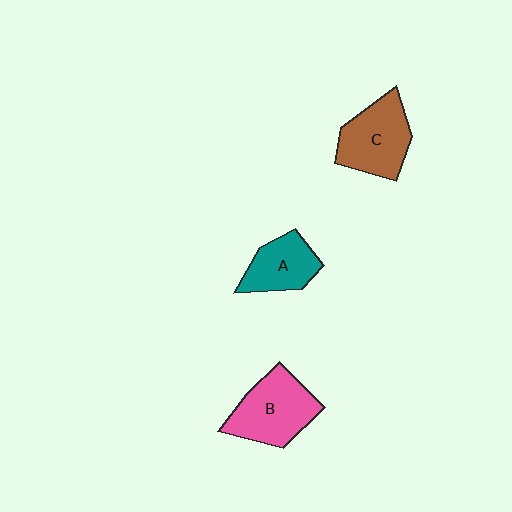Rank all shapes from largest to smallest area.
From largest to smallest: B (pink), C (brown), A (teal).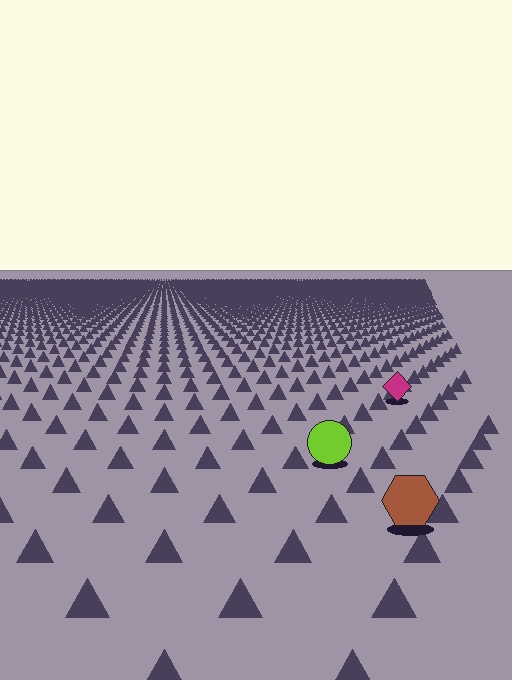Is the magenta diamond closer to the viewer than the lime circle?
No. The lime circle is closer — you can tell from the texture gradient: the ground texture is coarser near it.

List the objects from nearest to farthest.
From nearest to farthest: the brown hexagon, the lime circle, the magenta diamond.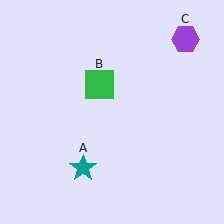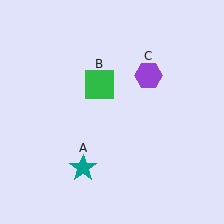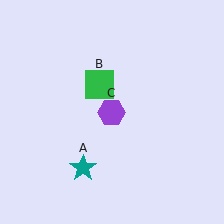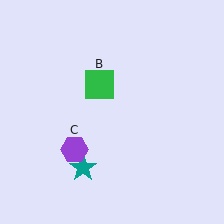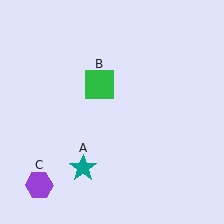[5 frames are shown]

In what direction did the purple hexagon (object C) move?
The purple hexagon (object C) moved down and to the left.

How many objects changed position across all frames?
1 object changed position: purple hexagon (object C).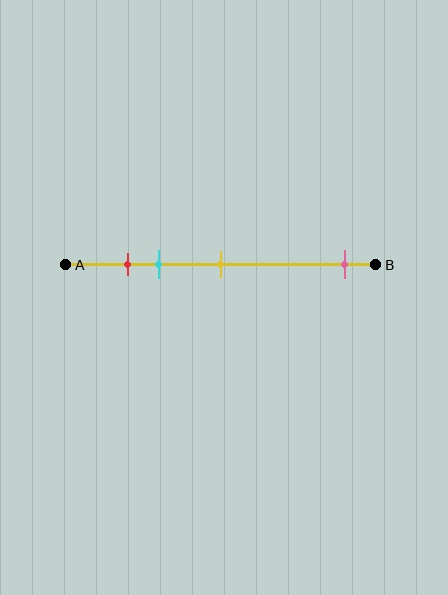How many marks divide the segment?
There are 4 marks dividing the segment.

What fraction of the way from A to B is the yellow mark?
The yellow mark is approximately 50% (0.5) of the way from A to B.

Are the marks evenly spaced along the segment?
No, the marks are not evenly spaced.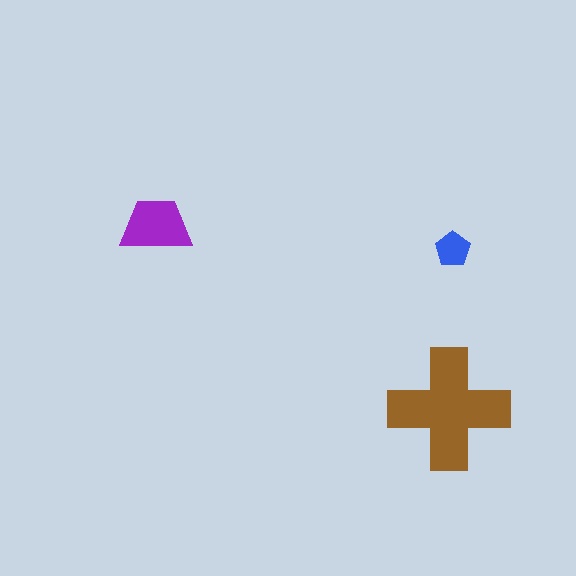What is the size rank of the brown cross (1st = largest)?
1st.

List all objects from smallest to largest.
The blue pentagon, the purple trapezoid, the brown cross.